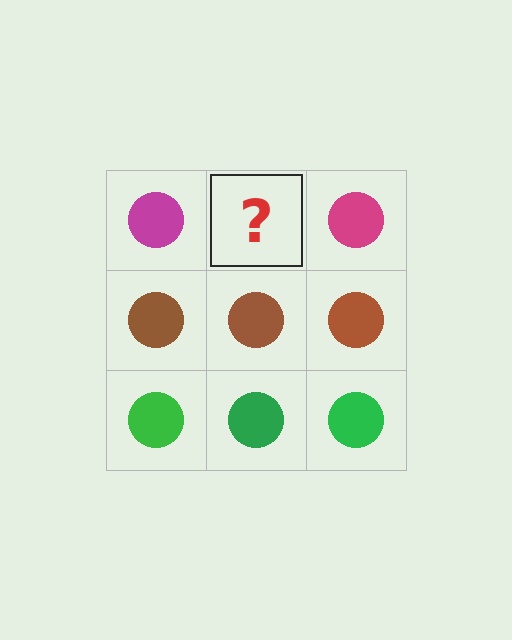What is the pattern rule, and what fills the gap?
The rule is that each row has a consistent color. The gap should be filled with a magenta circle.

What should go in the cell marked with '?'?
The missing cell should contain a magenta circle.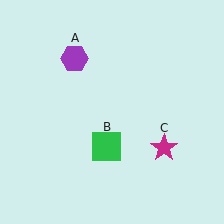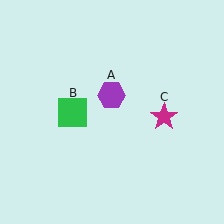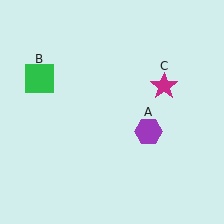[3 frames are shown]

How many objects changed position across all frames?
3 objects changed position: purple hexagon (object A), green square (object B), magenta star (object C).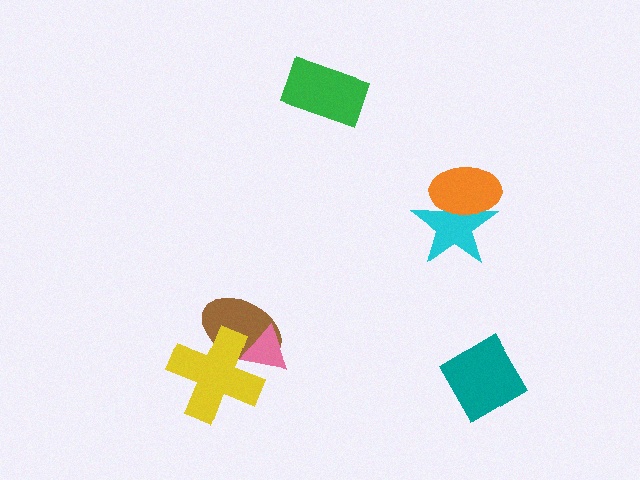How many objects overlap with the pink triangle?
2 objects overlap with the pink triangle.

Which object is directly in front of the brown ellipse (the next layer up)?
The pink triangle is directly in front of the brown ellipse.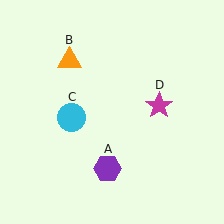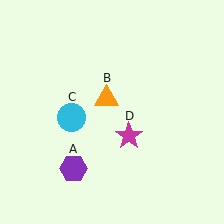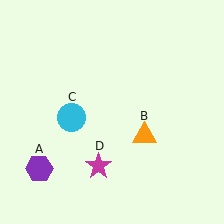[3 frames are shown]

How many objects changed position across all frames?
3 objects changed position: purple hexagon (object A), orange triangle (object B), magenta star (object D).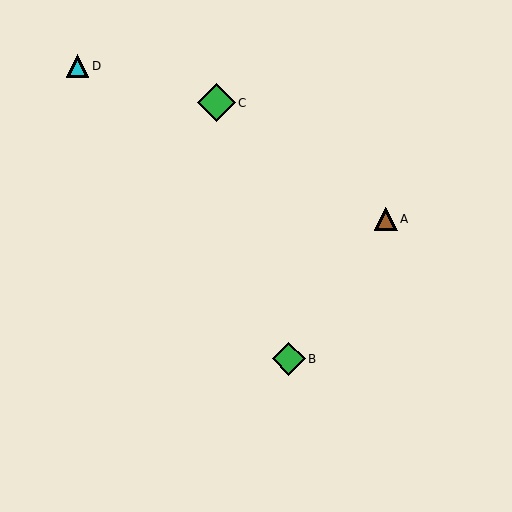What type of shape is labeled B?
Shape B is a green diamond.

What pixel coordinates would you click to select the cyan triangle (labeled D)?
Click at (77, 66) to select the cyan triangle D.